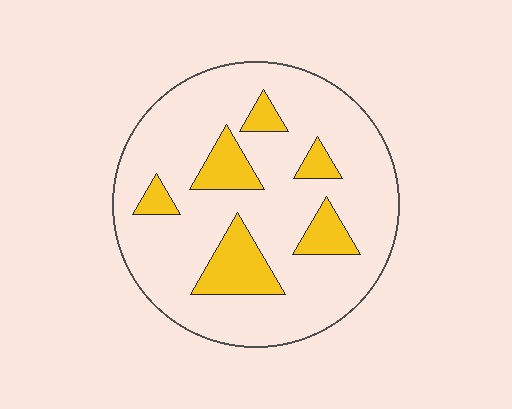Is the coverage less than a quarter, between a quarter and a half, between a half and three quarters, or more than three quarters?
Less than a quarter.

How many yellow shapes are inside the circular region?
6.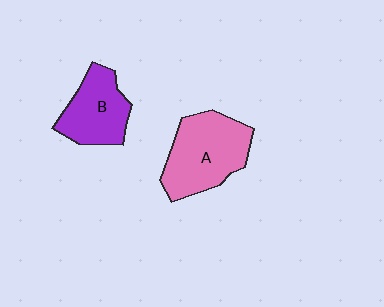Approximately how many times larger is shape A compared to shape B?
Approximately 1.4 times.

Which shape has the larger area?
Shape A (pink).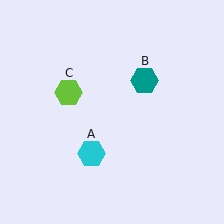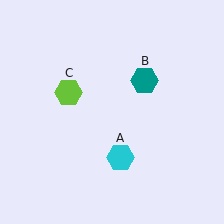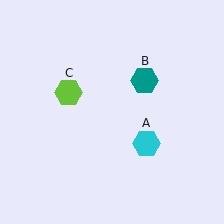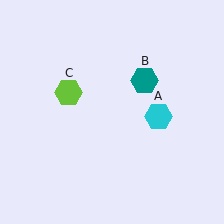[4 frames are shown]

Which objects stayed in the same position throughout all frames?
Teal hexagon (object B) and lime hexagon (object C) remained stationary.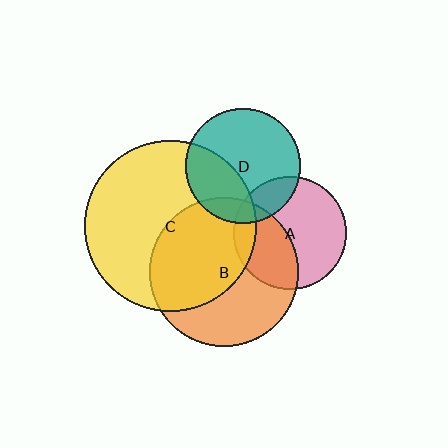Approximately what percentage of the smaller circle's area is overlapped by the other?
Approximately 10%.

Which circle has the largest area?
Circle C (yellow).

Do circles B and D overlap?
Yes.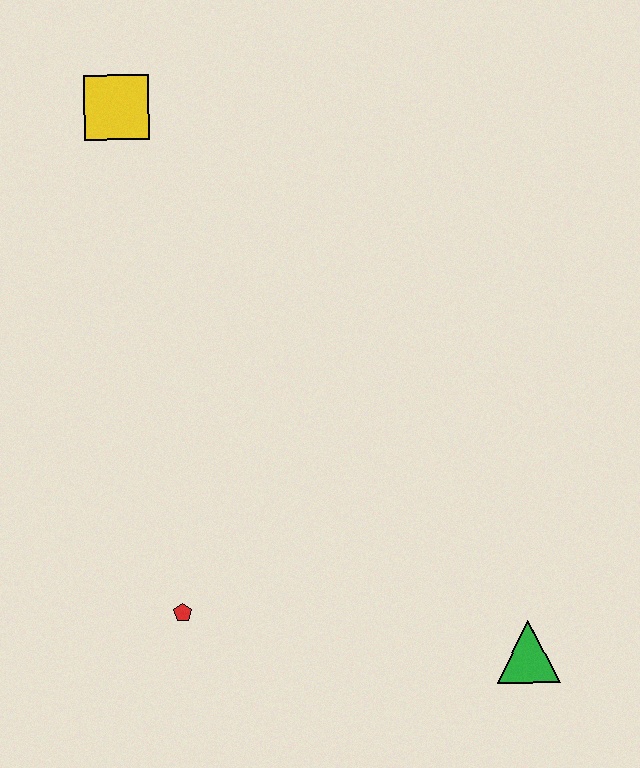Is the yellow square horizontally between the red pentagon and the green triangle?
No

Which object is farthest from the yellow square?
The green triangle is farthest from the yellow square.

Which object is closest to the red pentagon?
The green triangle is closest to the red pentagon.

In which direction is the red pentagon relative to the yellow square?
The red pentagon is below the yellow square.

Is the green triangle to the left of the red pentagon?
No